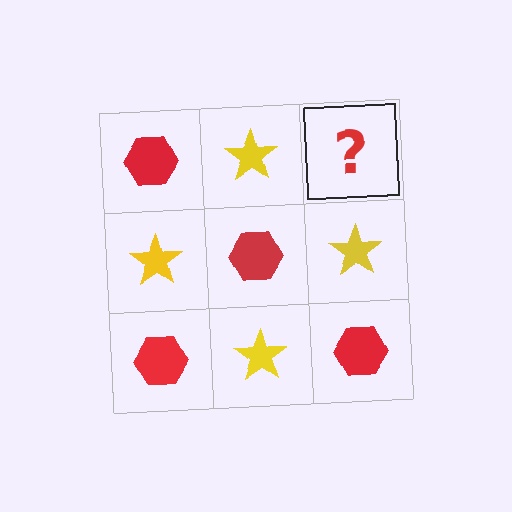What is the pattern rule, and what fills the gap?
The rule is that it alternates red hexagon and yellow star in a checkerboard pattern. The gap should be filled with a red hexagon.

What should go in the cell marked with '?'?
The missing cell should contain a red hexagon.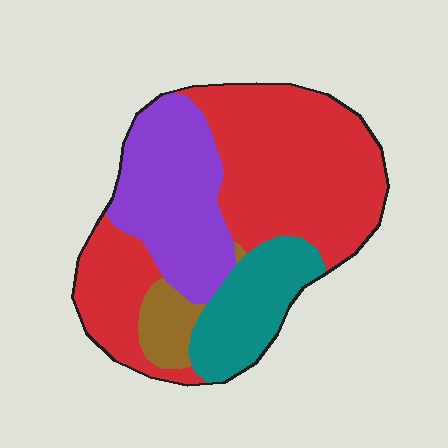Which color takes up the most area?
Red, at roughly 50%.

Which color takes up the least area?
Brown, at roughly 5%.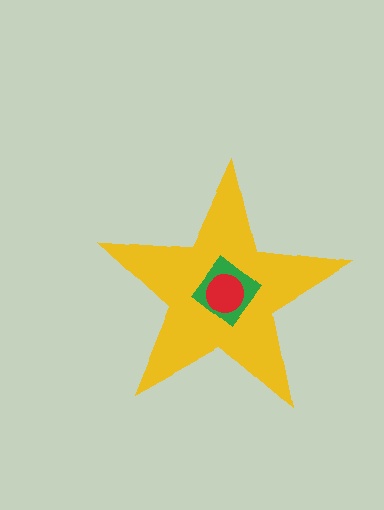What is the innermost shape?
The red circle.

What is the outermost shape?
The yellow star.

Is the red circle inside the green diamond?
Yes.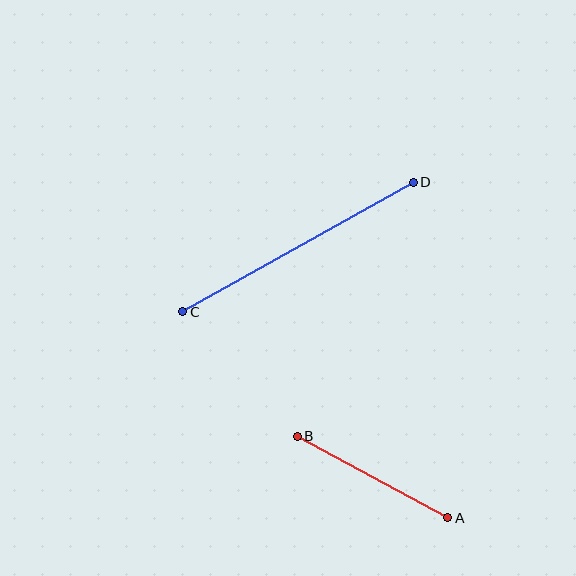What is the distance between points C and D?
The distance is approximately 264 pixels.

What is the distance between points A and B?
The distance is approximately 171 pixels.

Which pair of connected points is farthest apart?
Points C and D are farthest apart.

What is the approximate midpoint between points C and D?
The midpoint is at approximately (298, 247) pixels.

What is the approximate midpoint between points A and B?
The midpoint is at approximately (373, 477) pixels.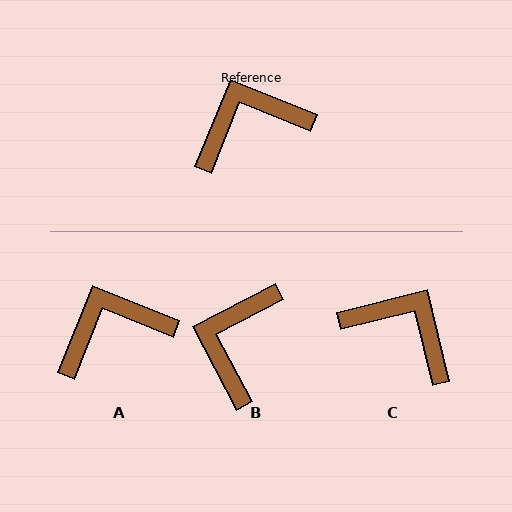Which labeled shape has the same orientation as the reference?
A.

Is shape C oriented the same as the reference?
No, it is off by about 54 degrees.